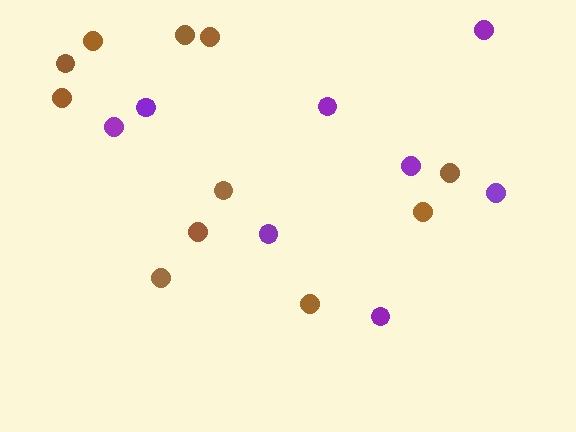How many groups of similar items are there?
There are 2 groups: one group of purple circles (8) and one group of brown circles (11).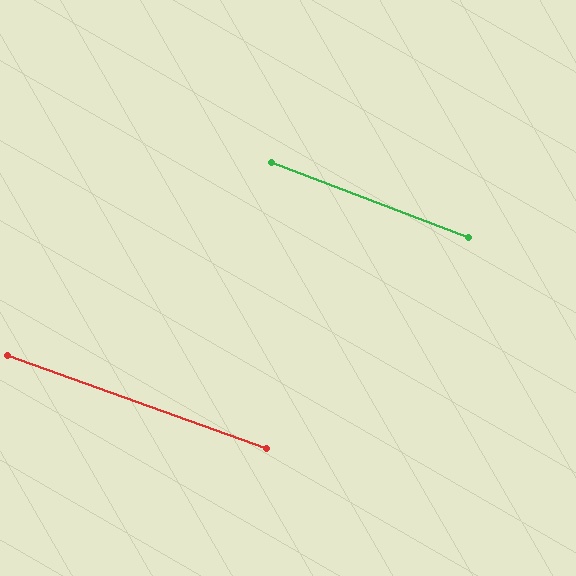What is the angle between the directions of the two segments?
Approximately 1 degree.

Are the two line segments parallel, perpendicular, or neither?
Parallel — their directions differ by only 1.3°.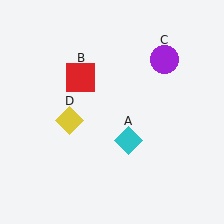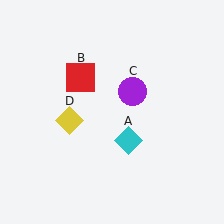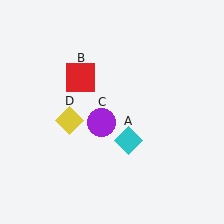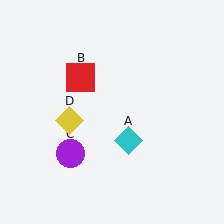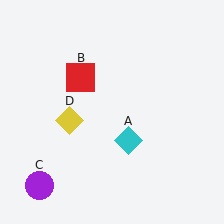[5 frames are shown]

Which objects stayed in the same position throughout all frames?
Cyan diamond (object A) and red square (object B) and yellow diamond (object D) remained stationary.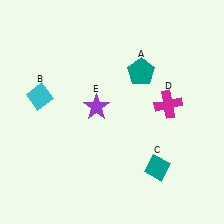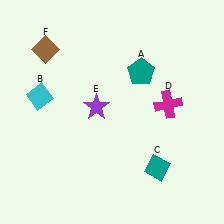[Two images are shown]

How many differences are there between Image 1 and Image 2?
There is 1 difference between the two images.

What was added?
A brown diamond (F) was added in Image 2.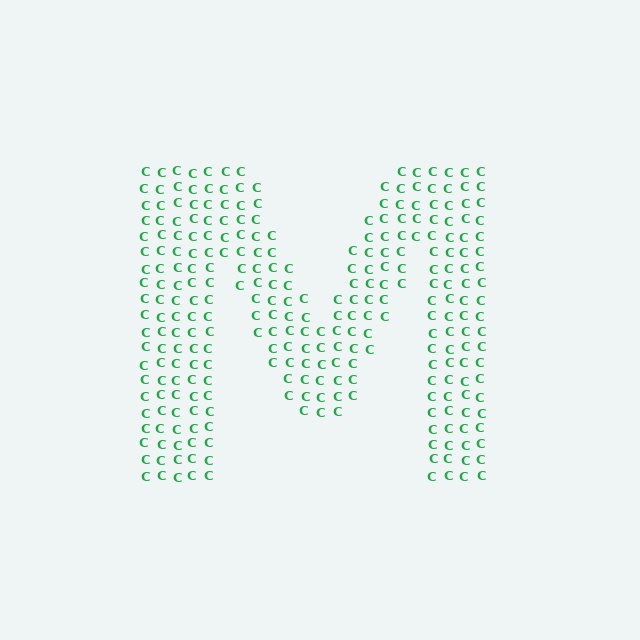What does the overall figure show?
The overall figure shows the letter M.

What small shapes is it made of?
It is made of small letter C's.